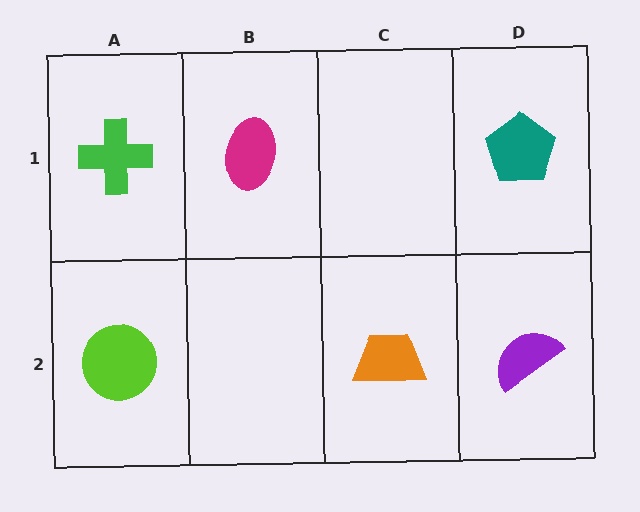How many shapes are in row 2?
3 shapes.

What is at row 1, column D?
A teal pentagon.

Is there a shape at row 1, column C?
No, that cell is empty.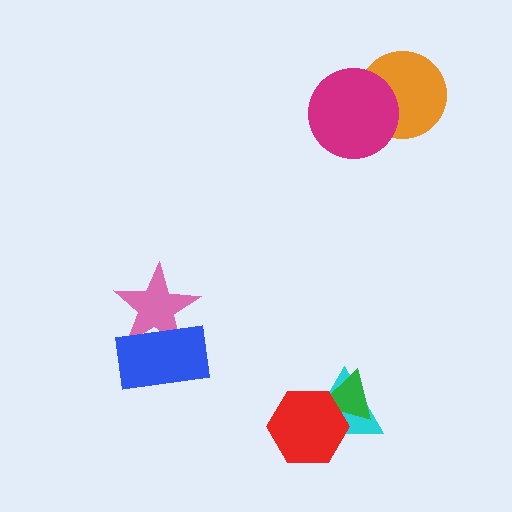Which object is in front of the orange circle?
The magenta circle is in front of the orange circle.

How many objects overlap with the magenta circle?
1 object overlaps with the magenta circle.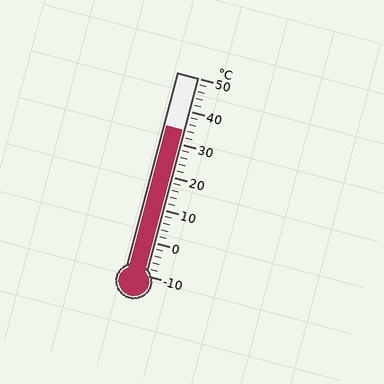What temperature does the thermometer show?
The thermometer shows approximately 34°C.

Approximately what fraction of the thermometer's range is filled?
The thermometer is filled to approximately 75% of its range.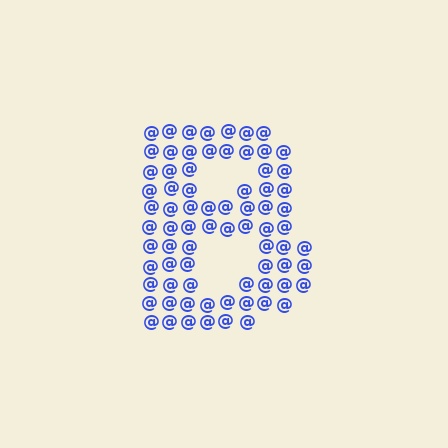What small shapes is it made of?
It is made of small at signs.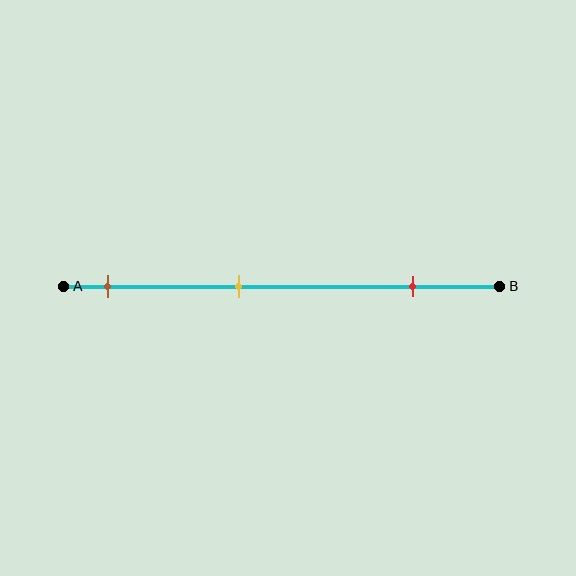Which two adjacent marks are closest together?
The brown and yellow marks are the closest adjacent pair.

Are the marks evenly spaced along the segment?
Yes, the marks are approximately evenly spaced.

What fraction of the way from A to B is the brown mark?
The brown mark is approximately 10% (0.1) of the way from A to B.